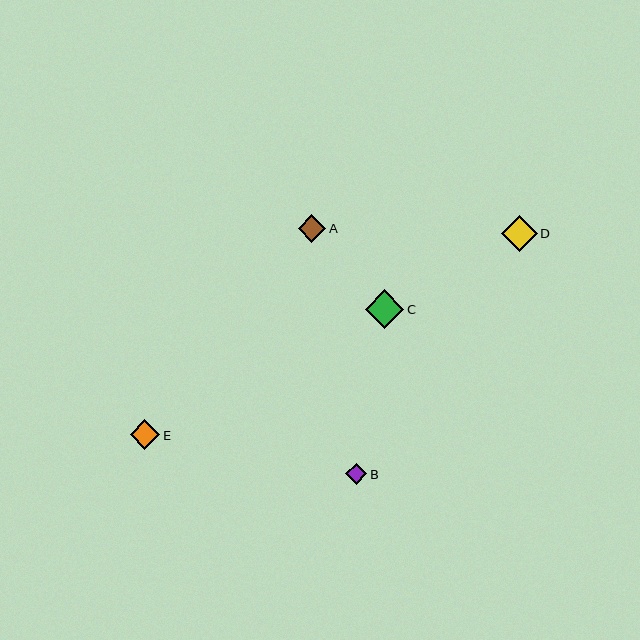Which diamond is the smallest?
Diamond B is the smallest with a size of approximately 22 pixels.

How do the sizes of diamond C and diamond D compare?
Diamond C and diamond D are approximately the same size.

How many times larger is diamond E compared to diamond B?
Diamond E is approximately 1.4 times the size of diamond B.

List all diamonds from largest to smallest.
From largest to smallest: C, D, E, A, B.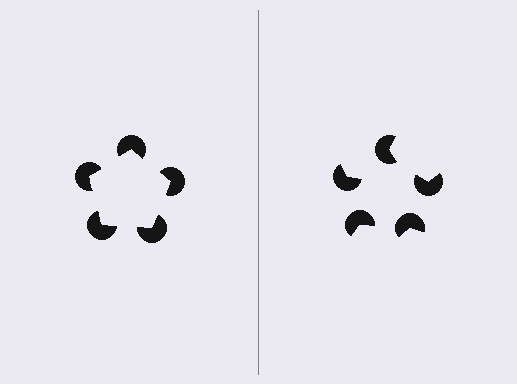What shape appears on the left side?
An illusory pentagon.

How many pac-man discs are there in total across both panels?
10 — 5 on each side.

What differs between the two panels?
The pac-man discs are positioned identically on both sides; only the wedge orientations differ. On the left they align to a pentagon; on the right they are misaligned.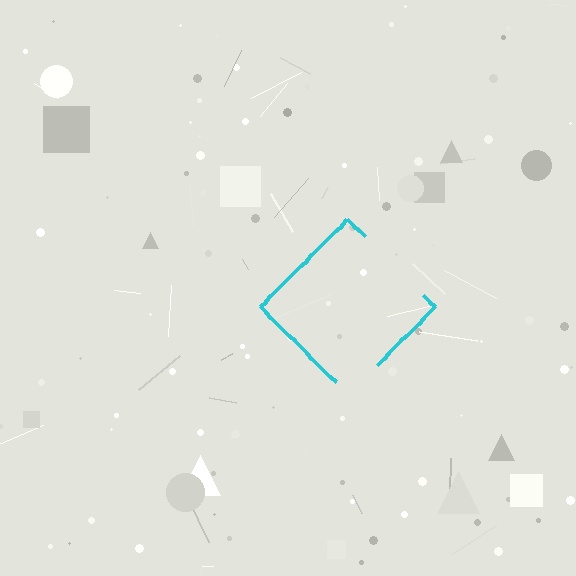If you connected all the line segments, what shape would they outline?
They would outline a diamond.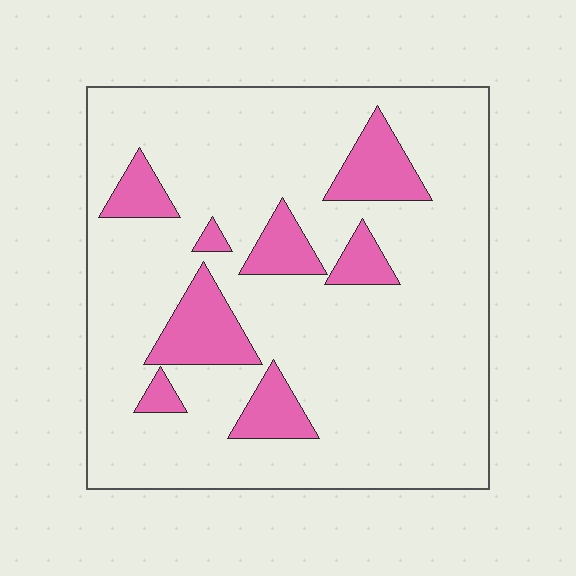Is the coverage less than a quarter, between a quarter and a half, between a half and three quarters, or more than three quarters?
Less than a quarter.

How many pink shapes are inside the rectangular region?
8.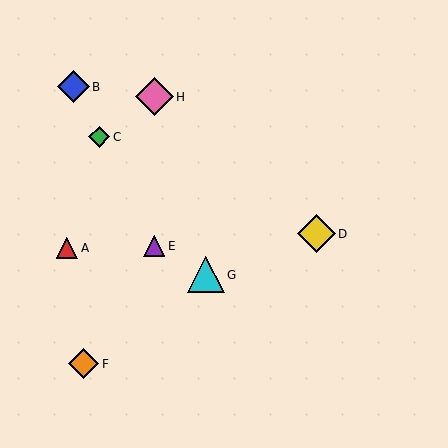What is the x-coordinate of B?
Object B is at x≈74.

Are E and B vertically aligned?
No, E is at x≈154 and B is at x≈74.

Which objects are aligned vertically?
Objects E, H are aligned vertically.